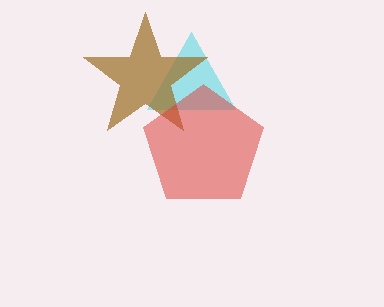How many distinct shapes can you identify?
There are 3 distinct shapes: a cyan triangle, a brown star, a red pentagon.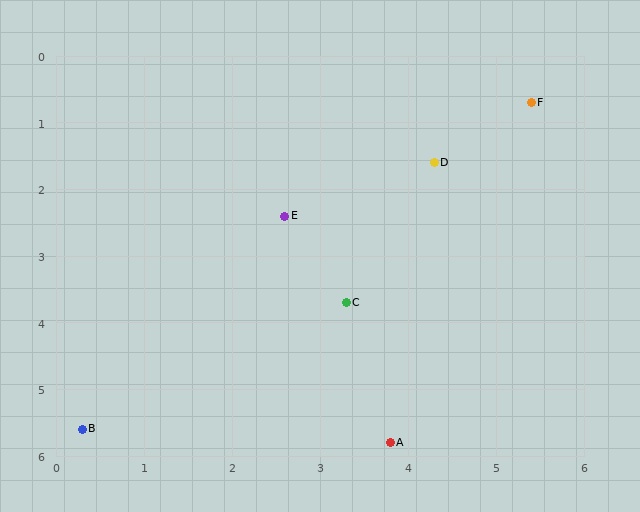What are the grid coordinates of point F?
Point F is at approximately (5.4, 0.7).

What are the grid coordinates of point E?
Point E is at approximately (2.6, 2.4).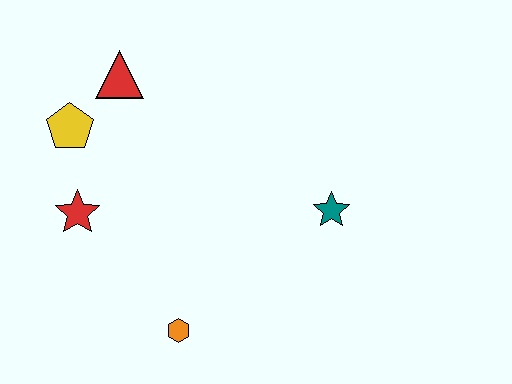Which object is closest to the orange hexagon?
The red star is closest to the orange hexagon.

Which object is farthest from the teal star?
The yellow pentagon is farthest from the teal star.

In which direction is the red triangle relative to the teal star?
The red triangle is to the left of the teal star.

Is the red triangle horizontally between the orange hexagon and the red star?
Yes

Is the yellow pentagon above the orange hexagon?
Yes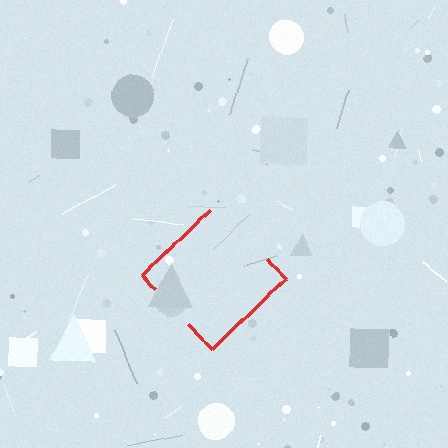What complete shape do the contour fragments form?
The contour fragments form a diamond.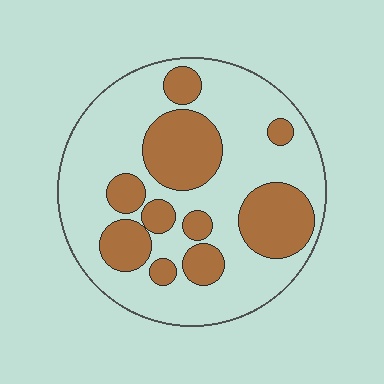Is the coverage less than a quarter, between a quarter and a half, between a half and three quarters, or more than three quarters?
Between a quarter and a half.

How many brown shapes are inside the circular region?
10.